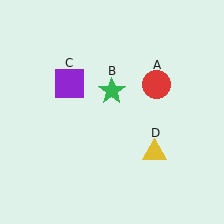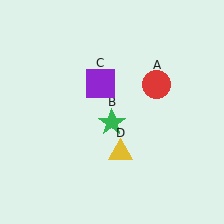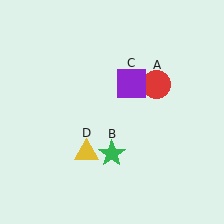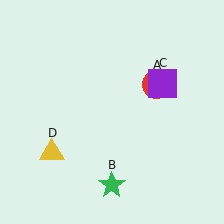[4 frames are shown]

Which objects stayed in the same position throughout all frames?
Red circle (object A) remained stationary.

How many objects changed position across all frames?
3 objects changed position: green star (object B), purple square (object C), yellow triangle (object D).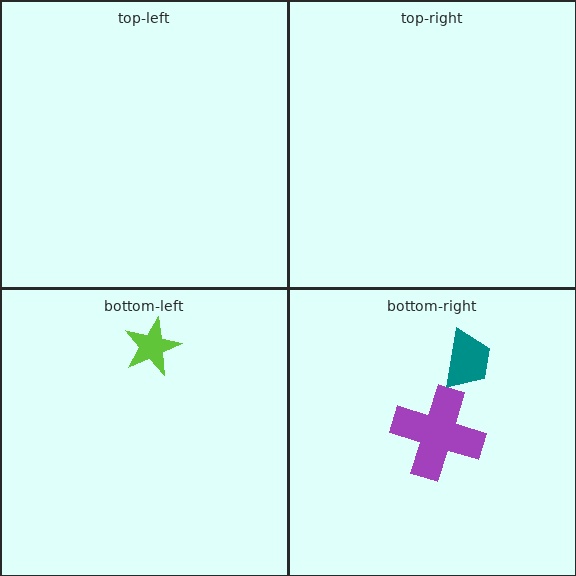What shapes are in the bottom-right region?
The purple cross, the teal trapezoid.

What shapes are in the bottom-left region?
The lime star.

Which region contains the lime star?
The bottom-left region.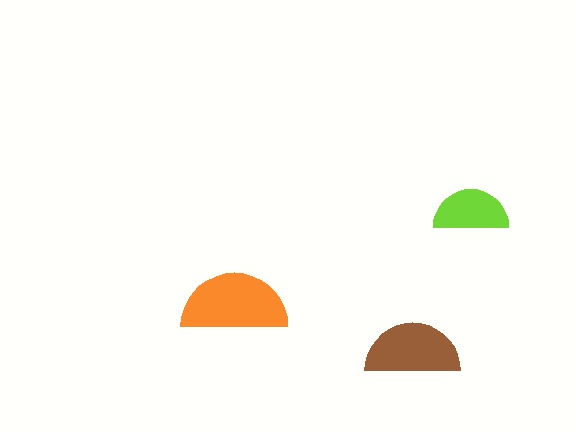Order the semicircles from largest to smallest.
the orange one, the brown one, the lime one.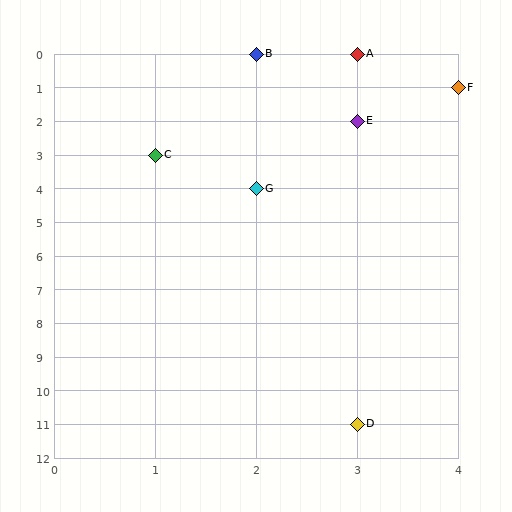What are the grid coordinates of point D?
Point D is at grid coordinates (3, 11).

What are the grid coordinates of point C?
Point C is at grid coordinates (1, 3).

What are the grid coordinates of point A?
Point A is at grid coordinates (3, 0).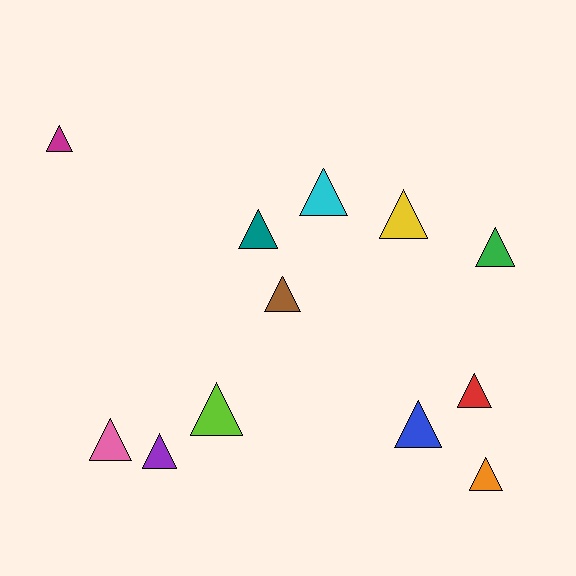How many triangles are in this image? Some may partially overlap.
There are 12 triangles.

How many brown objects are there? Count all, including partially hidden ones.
There is 1 brown object.